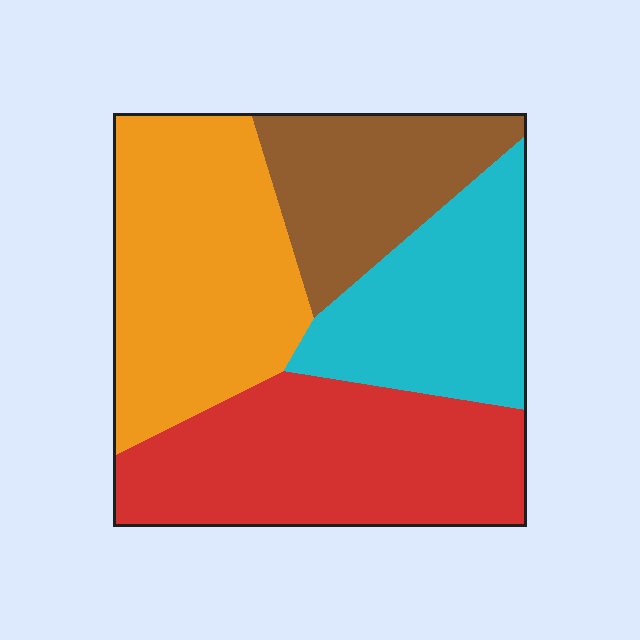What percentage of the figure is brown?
Brown covers about 20% of the figure.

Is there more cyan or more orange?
Orange.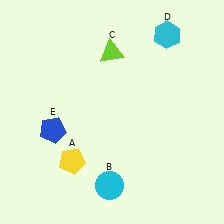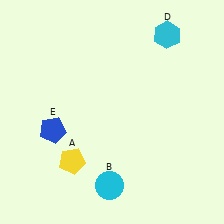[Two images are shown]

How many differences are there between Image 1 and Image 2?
There is 1 difference between the two images.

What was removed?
The lime triangle (C) was removed in Image 2.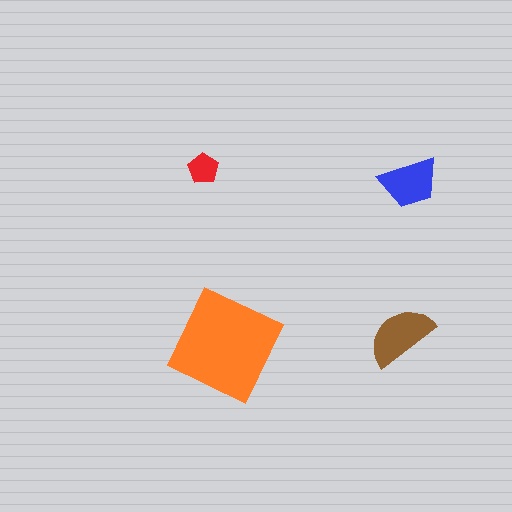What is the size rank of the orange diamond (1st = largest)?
1st.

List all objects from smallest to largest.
The red pentagon, the blue trapezoid, the brown semicircle, the orange diamond.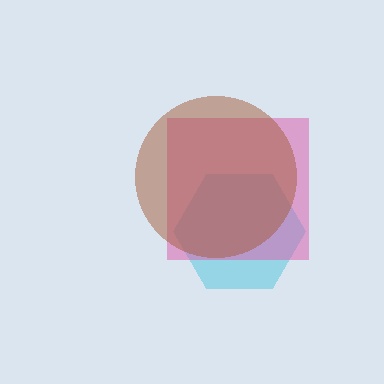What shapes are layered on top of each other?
The layered shapes are: a cyan hexagon, a pink square, a brown circle.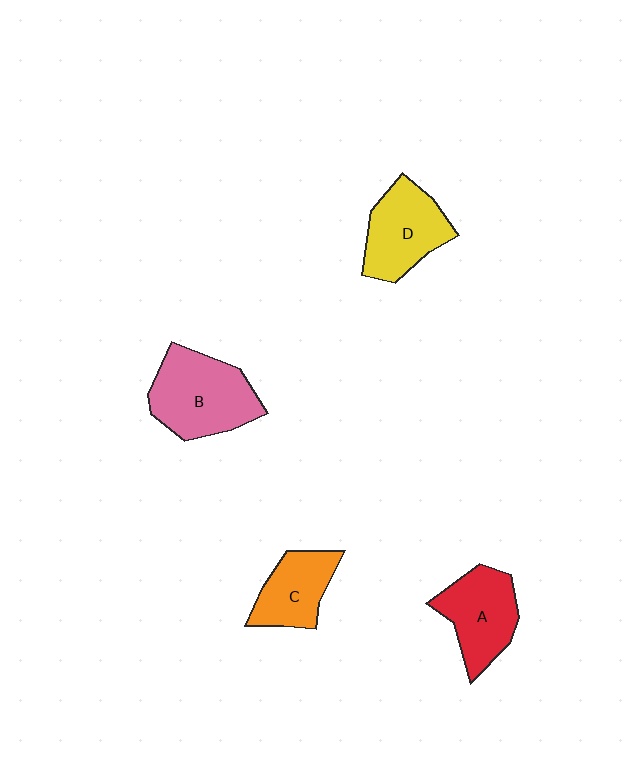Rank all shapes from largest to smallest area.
From largest to smallest: B (pink), D (yellow), A (red), C (orange).